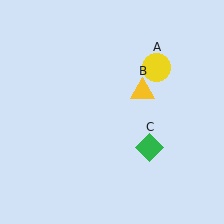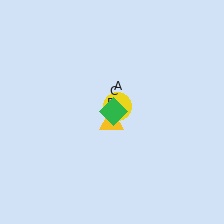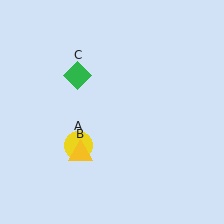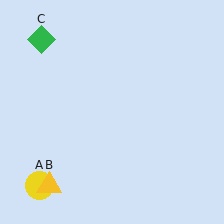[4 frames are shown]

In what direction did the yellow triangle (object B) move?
The yellow triangle (object B) moved down and to the left.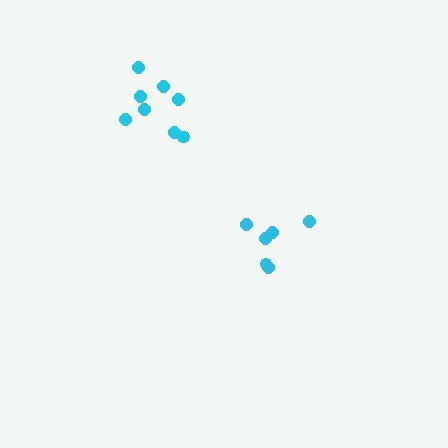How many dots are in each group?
Group 1: 6 dots, Group 2: 8 dots (14 total).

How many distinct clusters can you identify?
There are 2 distinct clusters.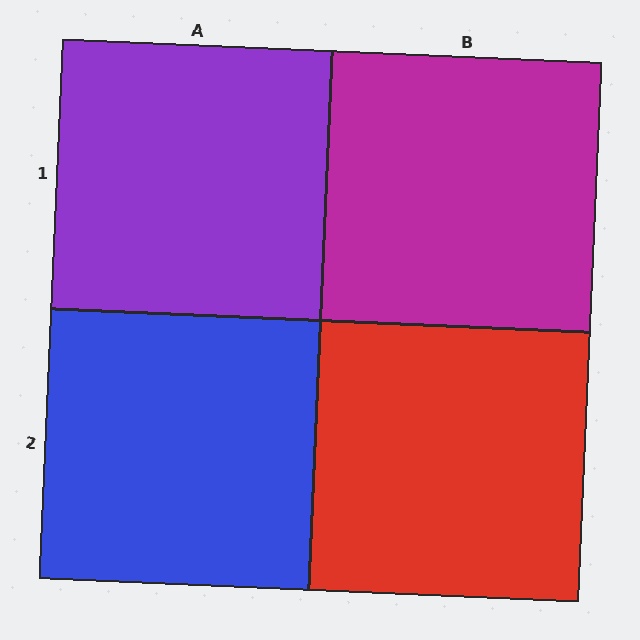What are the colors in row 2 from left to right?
Blue, red.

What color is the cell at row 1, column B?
Magenta.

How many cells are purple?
1 cell is purple.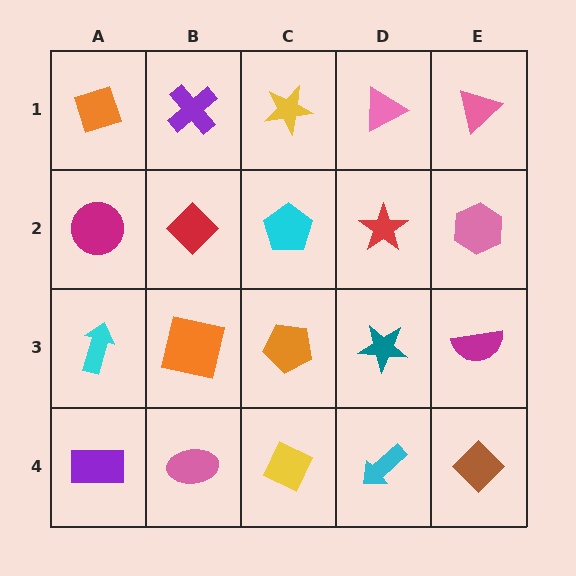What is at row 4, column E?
A brown diamond.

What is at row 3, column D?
A teal star.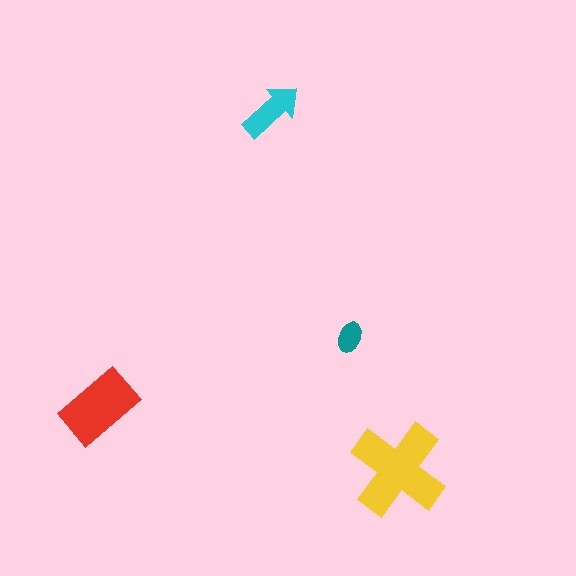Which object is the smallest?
The teal ellipse.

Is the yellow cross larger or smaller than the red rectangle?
Larger.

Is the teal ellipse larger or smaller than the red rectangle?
Smaller.